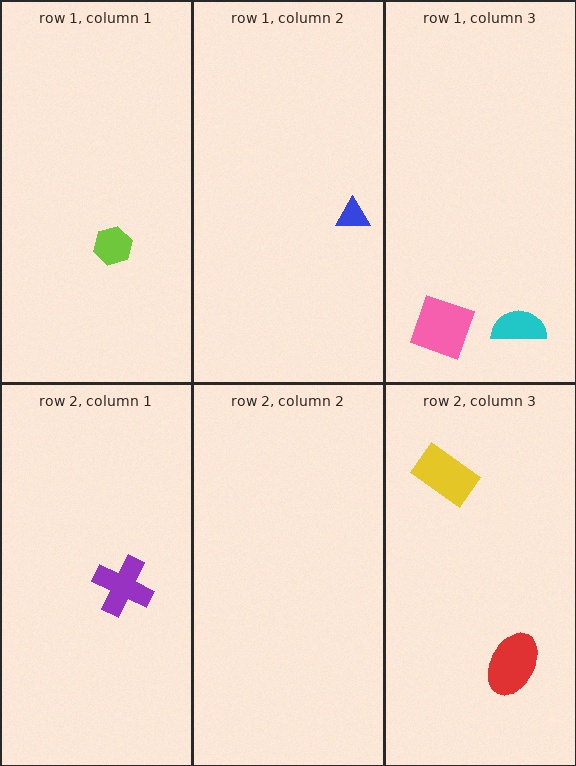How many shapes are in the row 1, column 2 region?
1.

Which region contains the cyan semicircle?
The row 1, column 3 region.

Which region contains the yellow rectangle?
The row 2, column 3 region.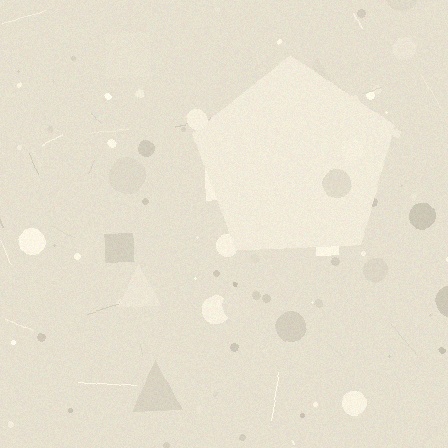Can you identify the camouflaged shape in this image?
The camouflaged shape is a pentagon.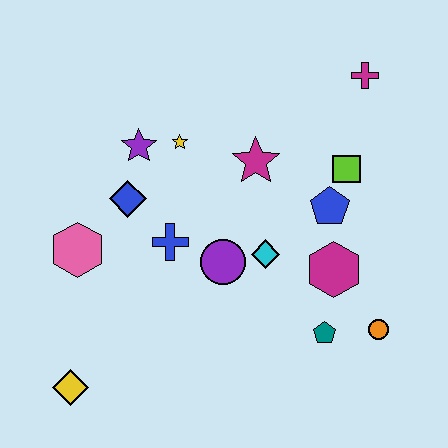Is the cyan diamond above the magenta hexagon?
Yes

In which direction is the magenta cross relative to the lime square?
The magenta cross is above the lime square.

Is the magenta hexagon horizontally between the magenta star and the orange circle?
Yes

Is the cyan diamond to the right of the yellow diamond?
Yes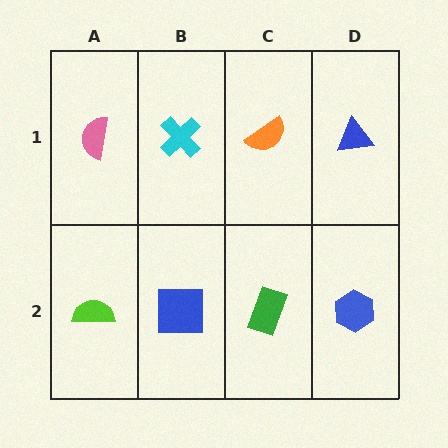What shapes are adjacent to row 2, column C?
An orange semicircle (row 1, column C), a blue square (row 2, column B), a blue hexagon (row 2, column D).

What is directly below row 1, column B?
A blue square.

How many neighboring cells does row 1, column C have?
3.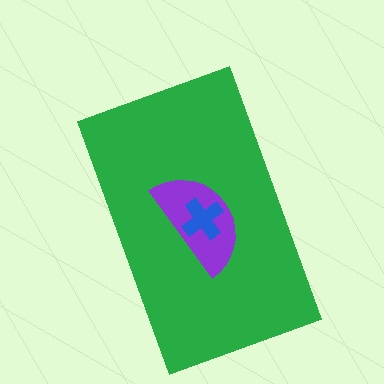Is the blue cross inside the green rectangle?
Yes.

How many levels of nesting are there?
3.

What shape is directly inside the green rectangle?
The purple semicircle.